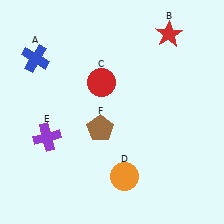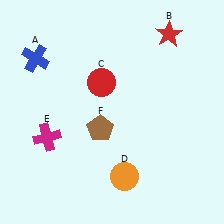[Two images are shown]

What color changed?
The cross (E) changed from purple in Image 1 to magenta in Image 2.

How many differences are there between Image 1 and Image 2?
There is 1 difference between the two images.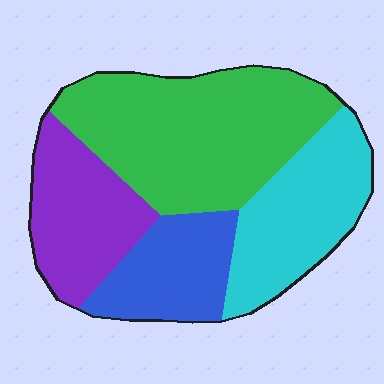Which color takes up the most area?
Green, at roughly 40%.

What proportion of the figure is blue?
Blue takes up about one sixth (1/6) of the figure.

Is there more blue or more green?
Green.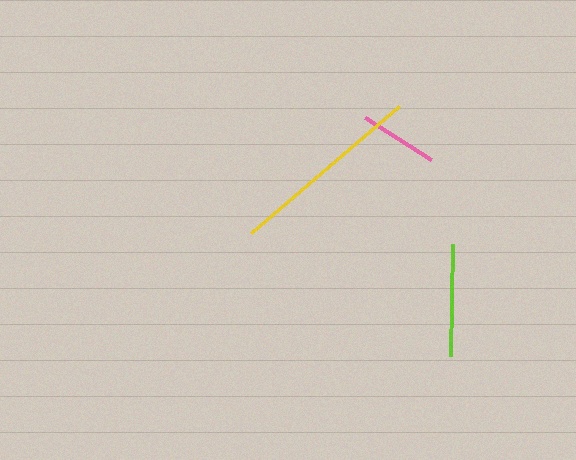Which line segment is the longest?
The yellow line is the longest at approximately 195 pixels.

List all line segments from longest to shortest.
From longest to shortest: yellow, lime, pink.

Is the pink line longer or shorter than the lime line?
The lime line is longer than the pink line.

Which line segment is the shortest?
The pink line is the shortest at approximately 78 pixels.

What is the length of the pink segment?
The pink segment is approximately 78 pixels long.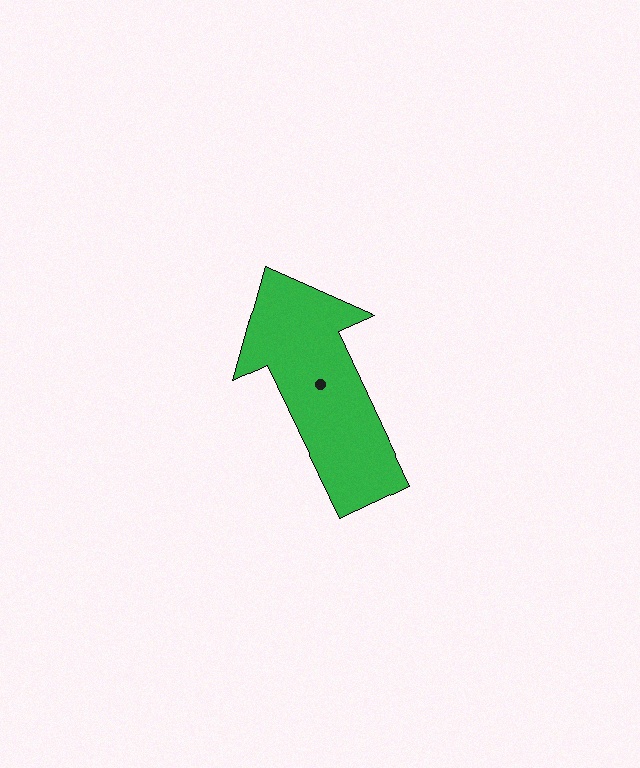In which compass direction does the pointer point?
Northwest.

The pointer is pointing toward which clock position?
Roughly 11 o'clock.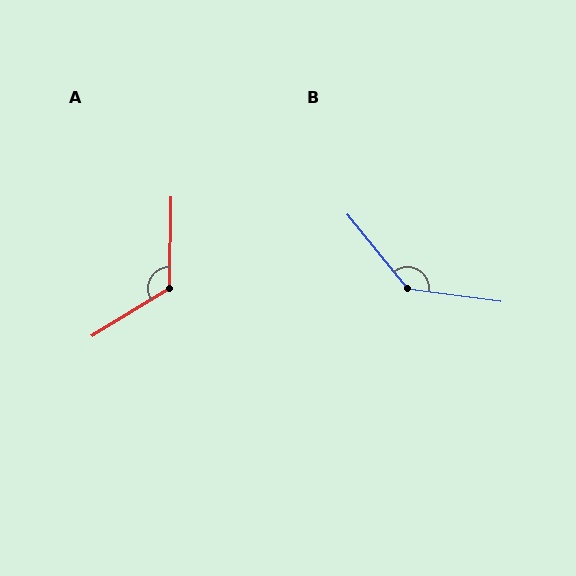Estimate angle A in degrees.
Approximately 123 degrees.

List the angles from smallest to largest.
A (123°), B (137°).